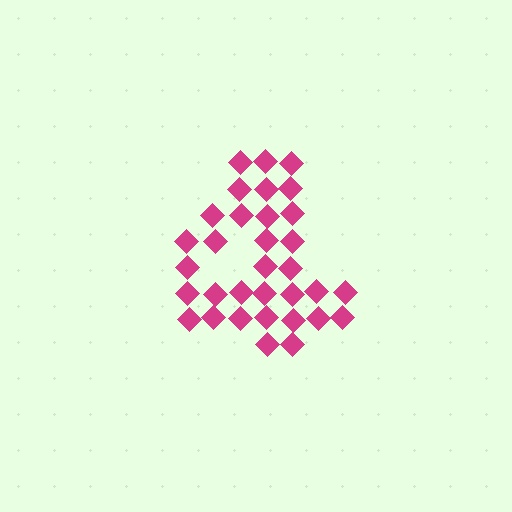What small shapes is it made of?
It is made of small diamonds.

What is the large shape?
The large shape is the digit 4.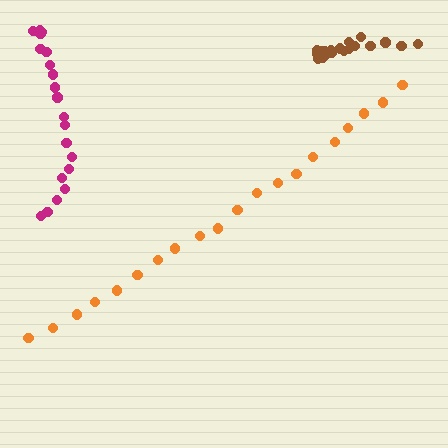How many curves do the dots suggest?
There are 3 distinct paths.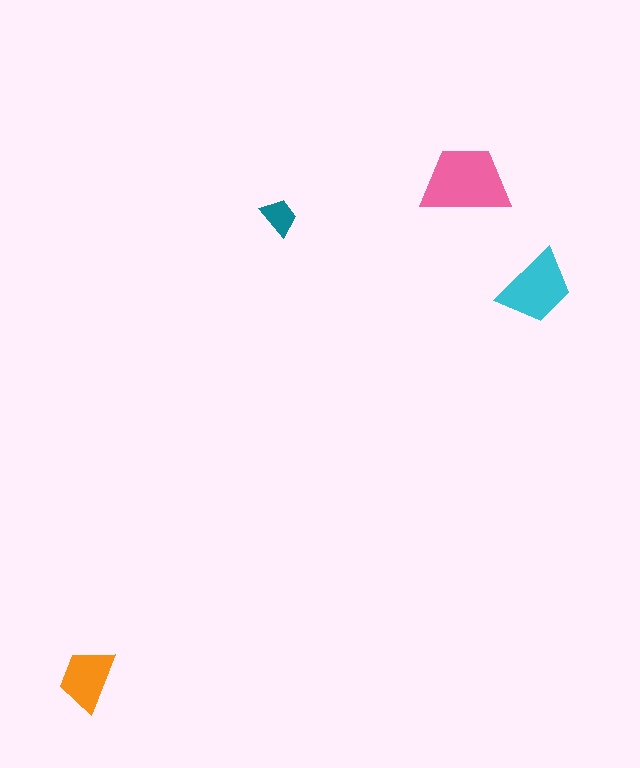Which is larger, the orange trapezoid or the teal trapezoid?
The orange one.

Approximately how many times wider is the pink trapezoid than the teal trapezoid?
About 2.5 times wider.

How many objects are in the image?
There are 4 objects in the image.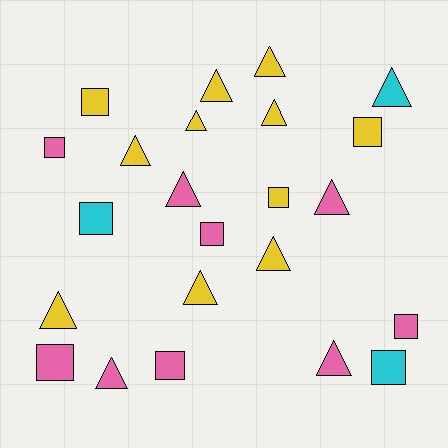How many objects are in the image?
There are 23 objects.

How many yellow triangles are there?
There are 8 yellow triangles.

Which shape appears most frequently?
Triangle, with 13 objects.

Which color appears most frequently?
Yellow, with 11 objects.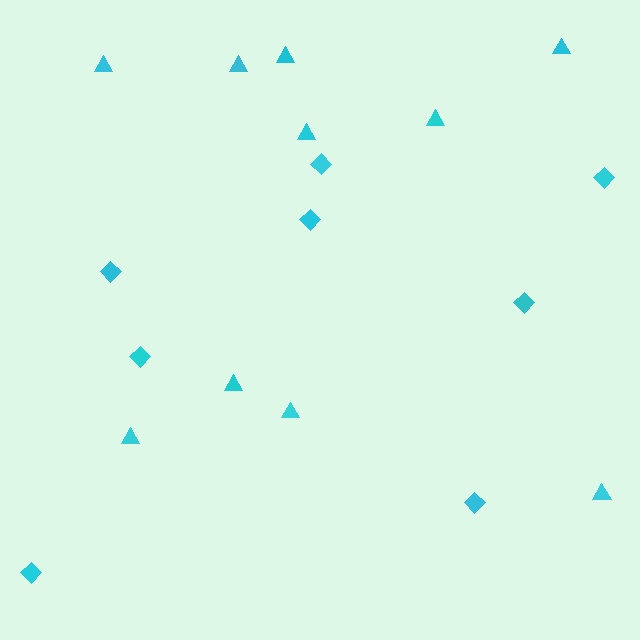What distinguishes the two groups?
There are 2 groups: one group of triangles (10) and one group of diamonds (8).